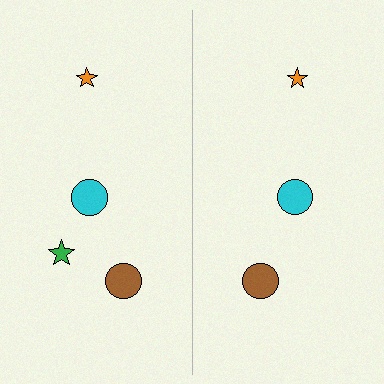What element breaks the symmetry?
A green star is missing from the right side.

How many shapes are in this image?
There are 7 shapes in this image.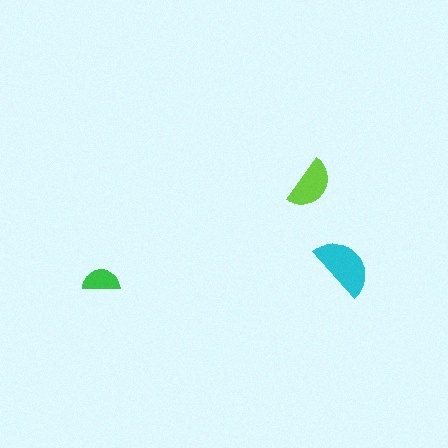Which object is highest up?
The lime semicircle is topmost.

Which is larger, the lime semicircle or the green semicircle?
The lime one.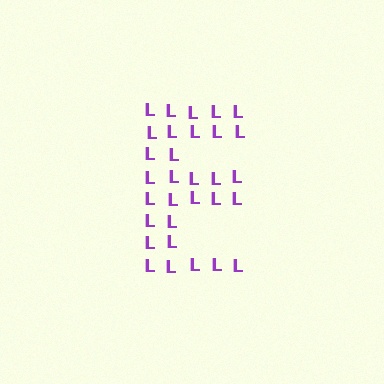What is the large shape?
The large shape is the letter E.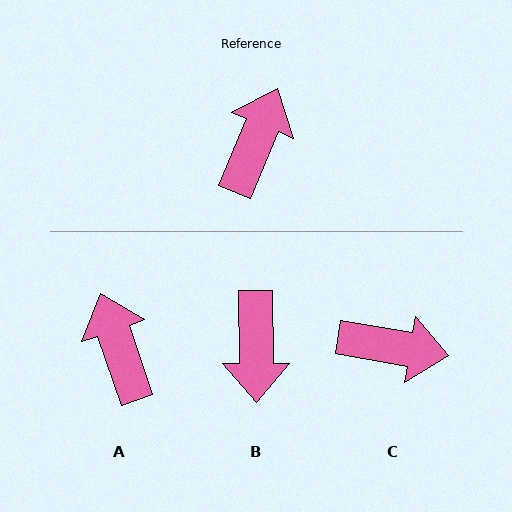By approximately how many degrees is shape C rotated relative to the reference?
Approximately 77 degrees clockwise.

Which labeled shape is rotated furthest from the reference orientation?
B, about 157 degrees away.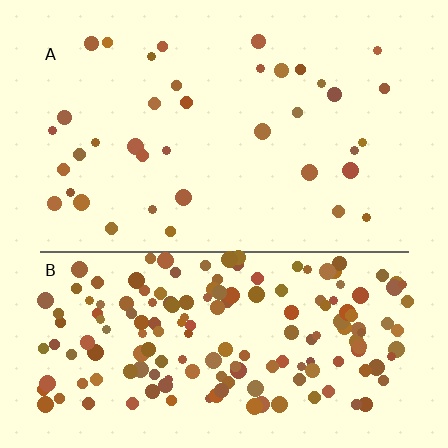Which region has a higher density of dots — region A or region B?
B (the bottom).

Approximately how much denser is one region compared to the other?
Approximately 4.6× — region B over region A.